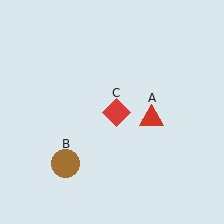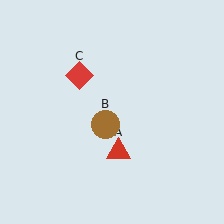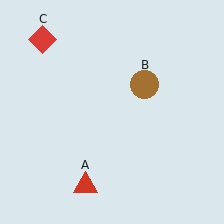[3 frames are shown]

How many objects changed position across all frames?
3 objects changed position: red triangle (object A), brown circle (object B), red diamond (object C).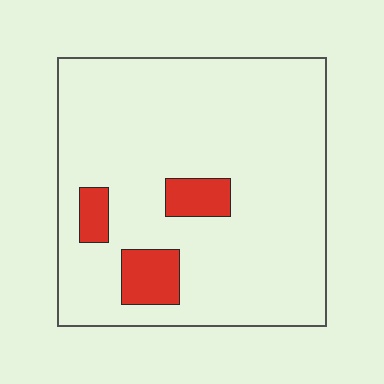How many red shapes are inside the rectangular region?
3.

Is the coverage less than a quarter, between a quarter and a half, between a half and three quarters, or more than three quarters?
Less than a quarter.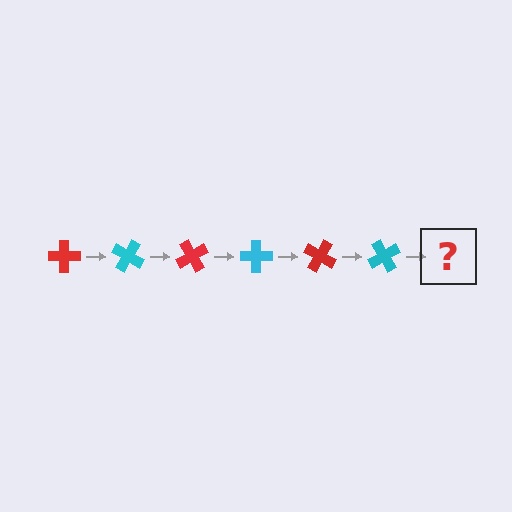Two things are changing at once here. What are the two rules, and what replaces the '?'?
The two rules are that it rotates 30 degrees each step and the color cycles through red and cyan. The '?' should be a red cross, rotated 180 degrees from the start.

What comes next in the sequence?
The next element should be a red cross, rotated 180 degrees from the start.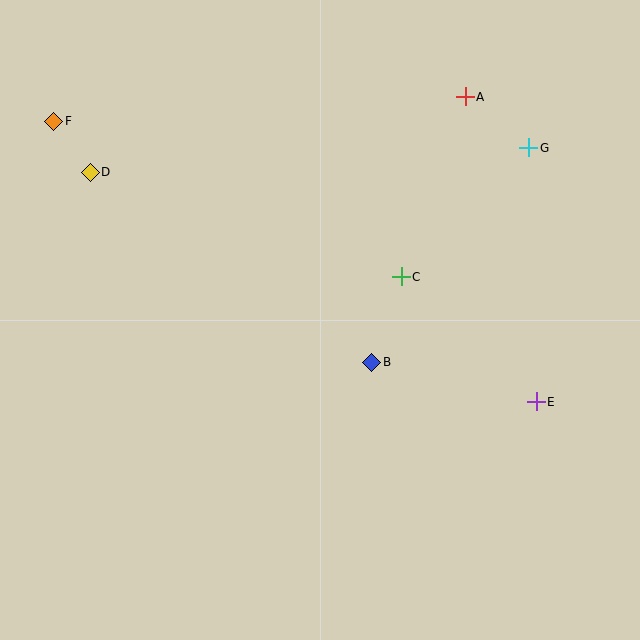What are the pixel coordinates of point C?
Point C is at (401, 277).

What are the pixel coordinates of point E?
Point E is at (536, 402).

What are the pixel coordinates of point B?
Point B is at (372, 362).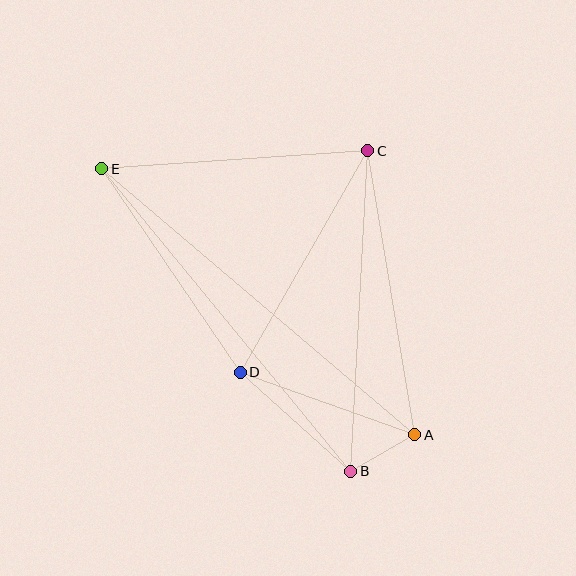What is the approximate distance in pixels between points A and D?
The distance between A and D is approximately 186 pixels.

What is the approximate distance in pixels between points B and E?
The distance between B and E is approximately 391 pixels.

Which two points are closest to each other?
Points A and B are closest to each other.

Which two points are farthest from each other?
Points A and E are farthest from each other.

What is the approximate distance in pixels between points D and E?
The distance between D and E is approximately 246 pixels.